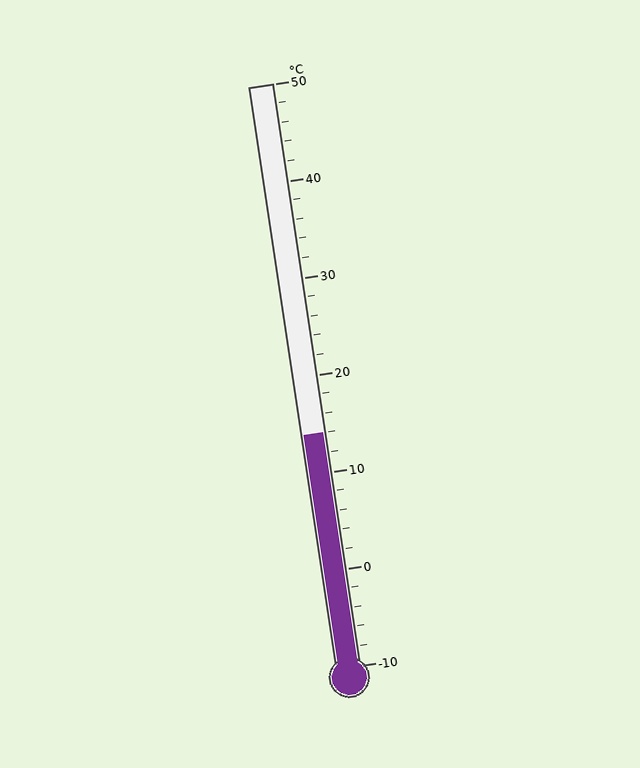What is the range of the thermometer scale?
The thermometer scale ranges from -10°C to 50°C.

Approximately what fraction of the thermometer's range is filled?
The thermometer is filled to approximately 40% of its range.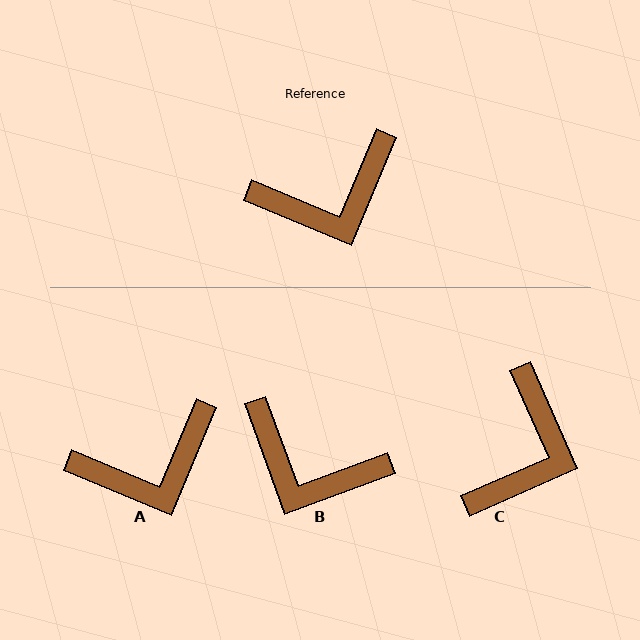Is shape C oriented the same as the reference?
No, it is off by about 47 degrees.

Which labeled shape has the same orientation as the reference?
A.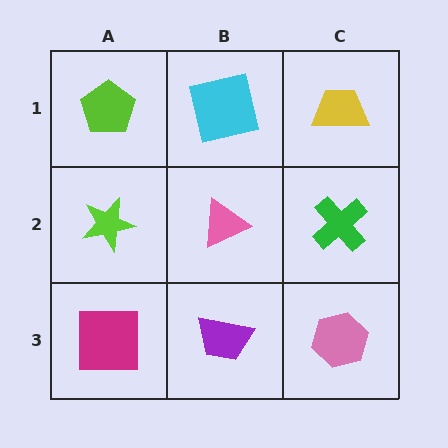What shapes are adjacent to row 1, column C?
A green cross (row 2, column C), a cyan square (row 1, column B).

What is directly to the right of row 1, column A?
A cyan square.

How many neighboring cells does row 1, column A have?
2.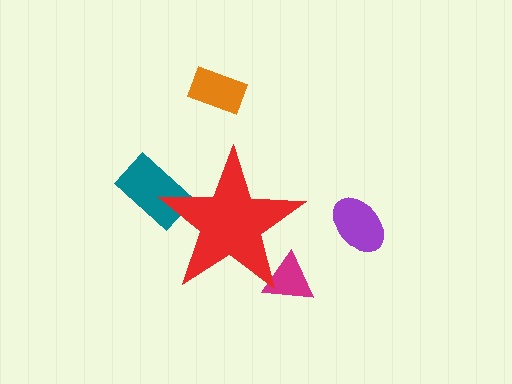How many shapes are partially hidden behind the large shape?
2 shapes are partially hidden.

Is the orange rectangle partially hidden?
No, the orange rectangle is fully visible.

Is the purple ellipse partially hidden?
No, the purple ellipse is fully visible.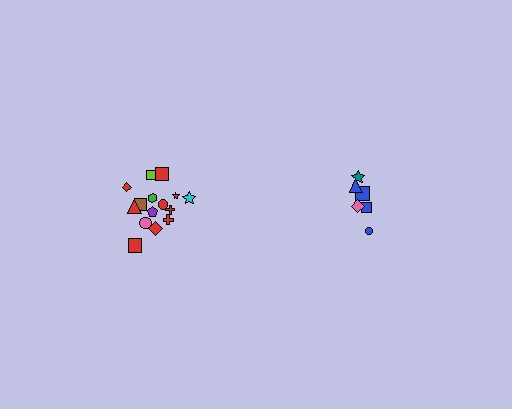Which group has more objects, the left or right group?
The left group.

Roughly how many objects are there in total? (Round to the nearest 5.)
Roughly 20 objects in total.